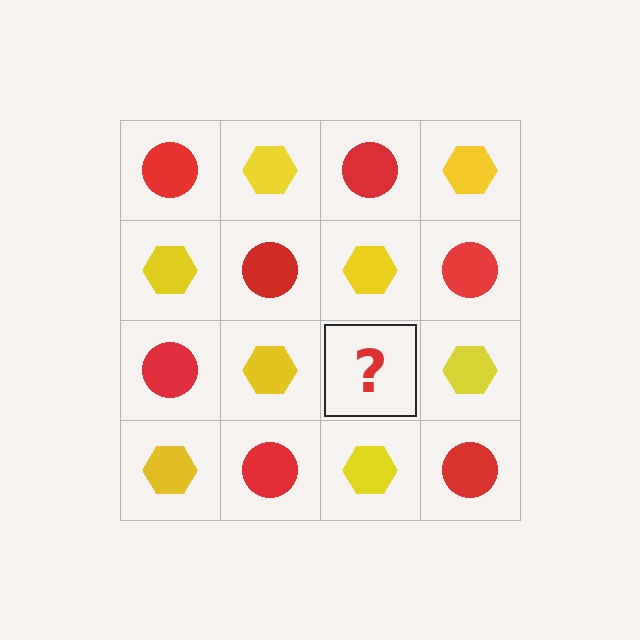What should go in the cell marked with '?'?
The missing cell should contain a red circle.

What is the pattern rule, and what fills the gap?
The rule is that it alternates red circle and yellow hexagon in a checkerboard pattern. The gap should be filled with a red circle.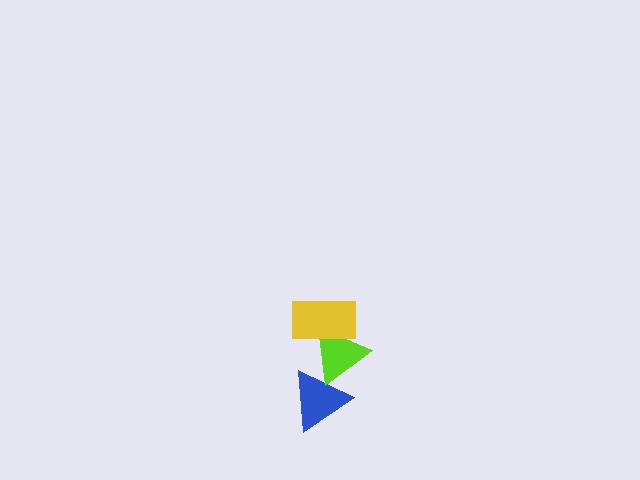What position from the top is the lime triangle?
The lime triangle is 2nd from the top.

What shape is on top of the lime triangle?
The yellow rectangle is on top of the lime triangle.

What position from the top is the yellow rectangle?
The yellow rectangle is 1st from the top.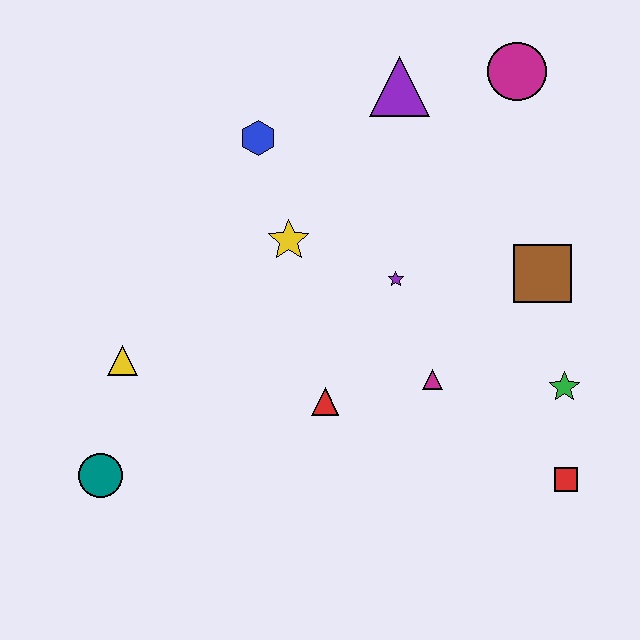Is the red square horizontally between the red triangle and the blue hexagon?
No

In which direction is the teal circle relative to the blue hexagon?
The teal circle is below the blue hexagon.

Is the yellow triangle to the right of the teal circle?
Yes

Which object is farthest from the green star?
The teal circle is farthest from the green star.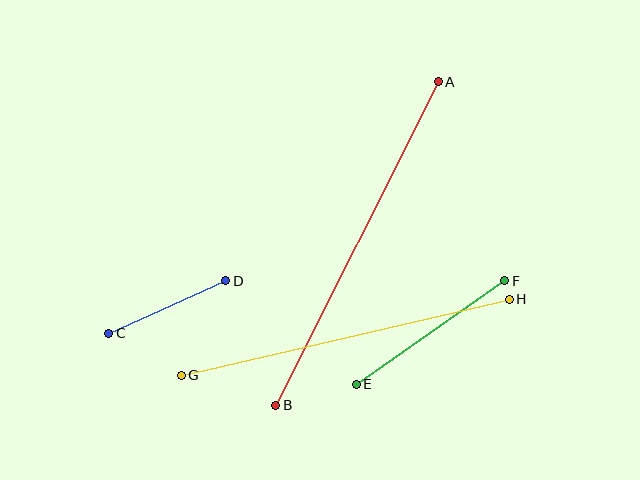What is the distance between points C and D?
The distance is approximately 128 pixels.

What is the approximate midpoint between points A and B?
The midpoint is at approximately (357, 244) pixels.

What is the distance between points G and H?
The distance is approximately 337 pixels.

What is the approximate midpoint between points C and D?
The midpoint is at approximately (167, 307) pixels.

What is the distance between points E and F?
The distance is approximately 181 pixels.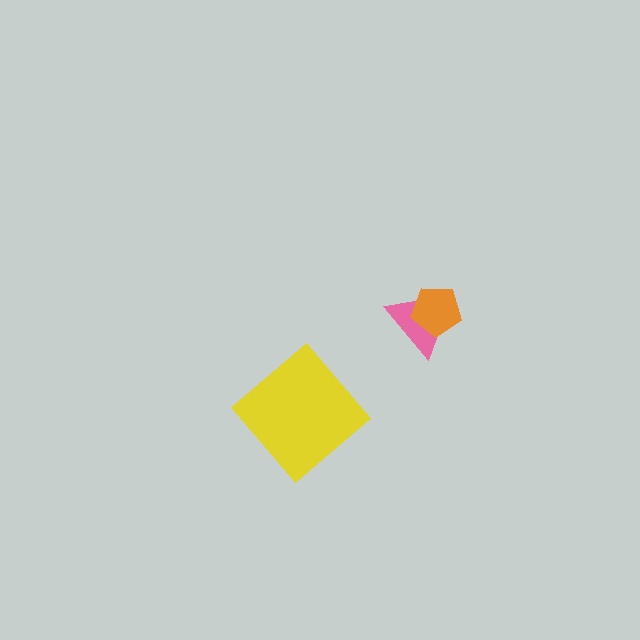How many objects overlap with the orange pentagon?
1 object overlaps with the orange pentagon.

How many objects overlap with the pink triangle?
1 object overlaps with the pink triangle.